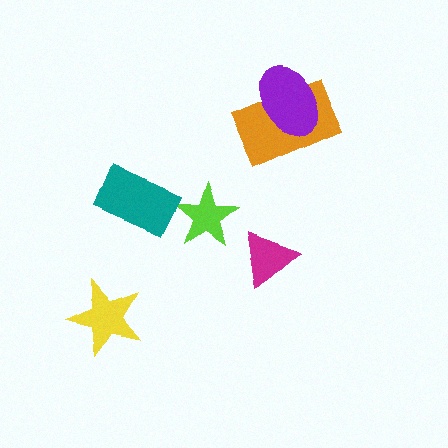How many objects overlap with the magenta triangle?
0 objects overlap with the magenta triangle.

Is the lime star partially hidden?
No, no other shape covers it.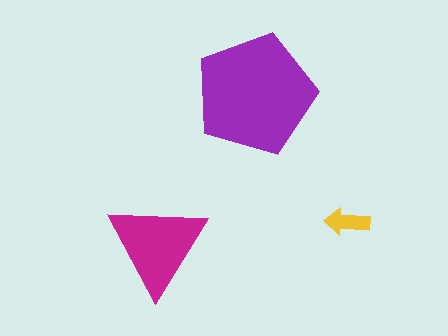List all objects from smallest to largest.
The yellow arrow, the magenta triangle, the purple pentagon.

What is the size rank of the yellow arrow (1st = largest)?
3rd.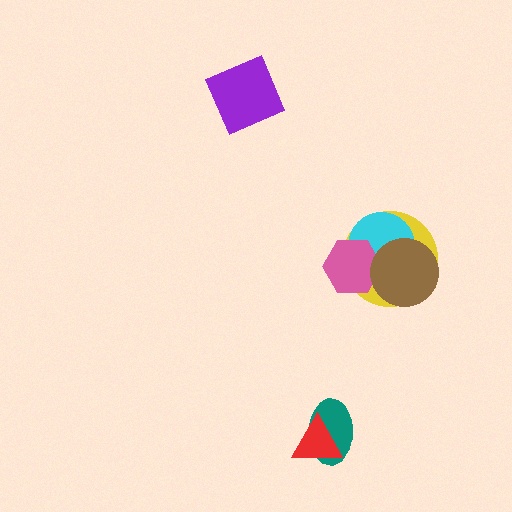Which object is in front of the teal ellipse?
The red triangle is in front of the teal ellipse.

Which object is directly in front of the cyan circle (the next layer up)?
The pink hexagon is directly in front of the cyan circle.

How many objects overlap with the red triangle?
1 object overlaps with the red triangle.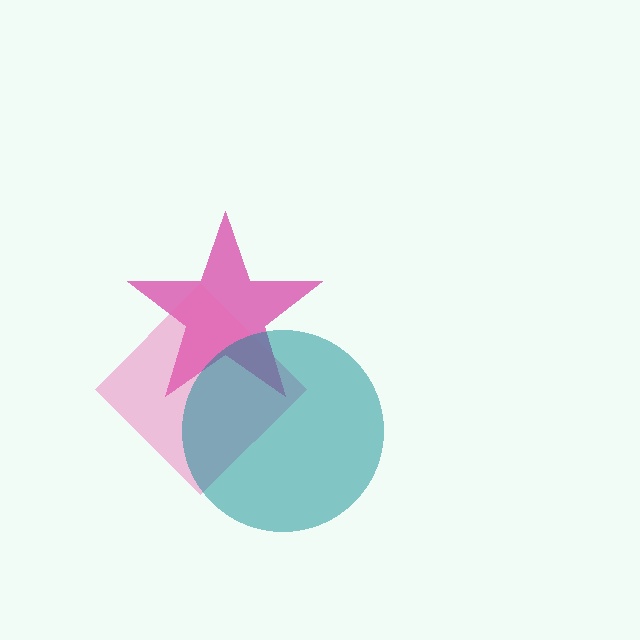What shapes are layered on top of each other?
The layered shapes are: a magenta star, a pink diamond, a teal circle.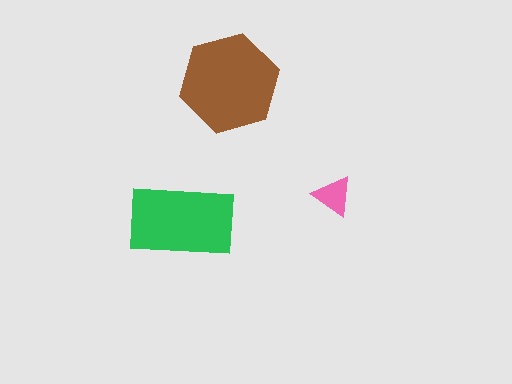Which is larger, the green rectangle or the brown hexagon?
The brown hexagon.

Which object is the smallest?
The pink triangle.